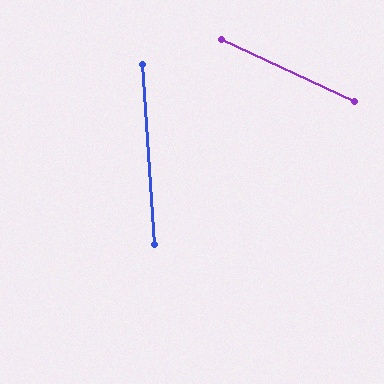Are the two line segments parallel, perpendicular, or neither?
Neither parallel nor perpendicular — they differ by about 61°.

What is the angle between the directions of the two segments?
Approximately 61 degrees.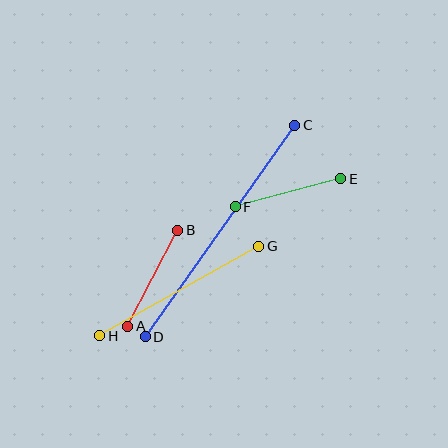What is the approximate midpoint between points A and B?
The midpoint is at approximately (153, 278) pixels.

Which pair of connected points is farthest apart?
Points C and D are farthest apart.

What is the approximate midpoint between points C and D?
The midpoint is at approximately (220, 231) pixels.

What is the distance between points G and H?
The distance is approximately 183 pixels.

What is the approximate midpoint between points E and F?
The midpoint is at approximately (288, 193) pixels.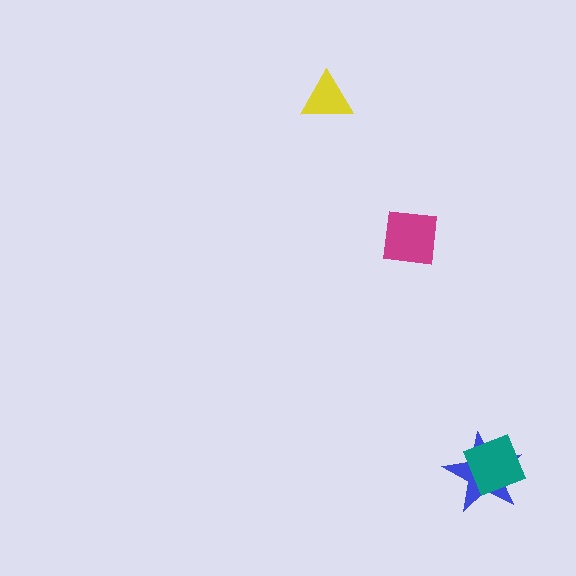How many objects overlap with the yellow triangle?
0 objects overlap with the yellow triangle.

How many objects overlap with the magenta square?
0 objects overlap with the magenta square.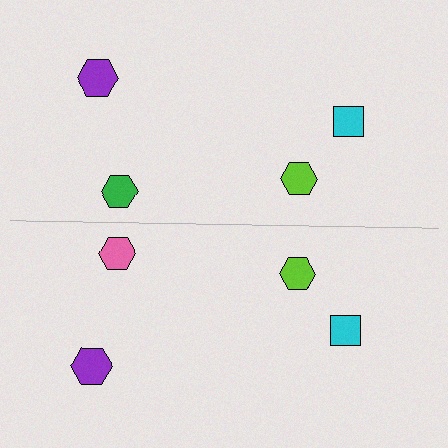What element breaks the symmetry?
The pink hexagon on the bottom side breaks the symmetry — its mirror counterpart is green.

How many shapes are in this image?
There are 8 shapes in this image.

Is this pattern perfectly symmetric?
No, the pattern is not perfectly symmetric. The pink hexagon on the bottom side breaks the symmetry — its mirror counterpart is green.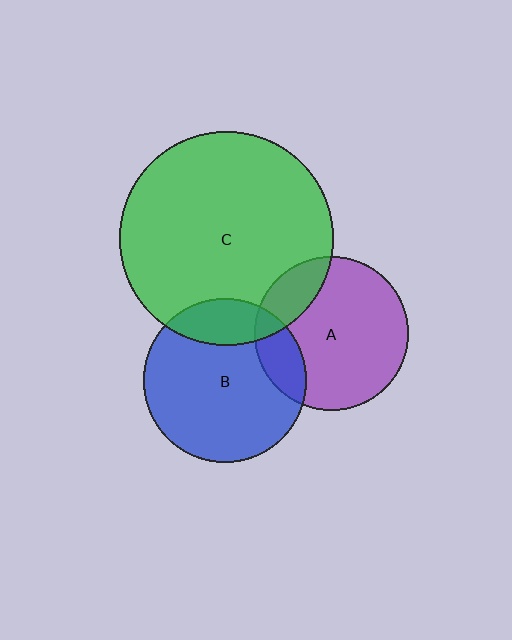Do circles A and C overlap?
Yes.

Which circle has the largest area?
Circle C (green).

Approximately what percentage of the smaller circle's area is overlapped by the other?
Approximately 20%.